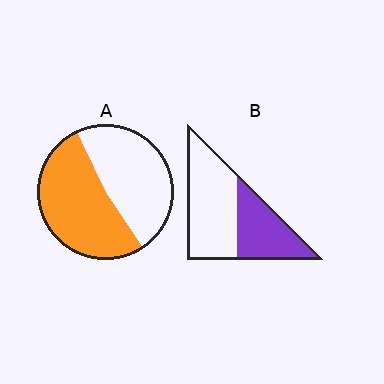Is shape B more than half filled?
No.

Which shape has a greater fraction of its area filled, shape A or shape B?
Shape A.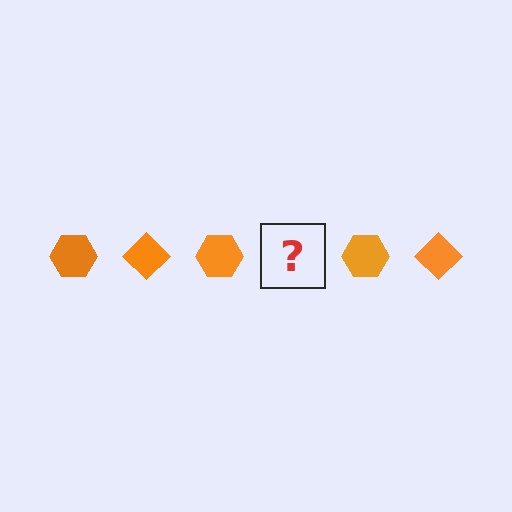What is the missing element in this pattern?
The missing element is an orange diamond.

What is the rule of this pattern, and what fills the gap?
The rule is that the pattern cycles through hexagon, diamond shapes in orange. The gap should be filled with an orange diamond.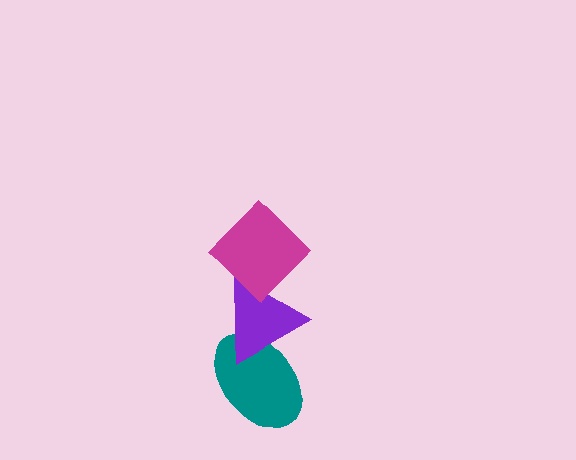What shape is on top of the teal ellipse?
The purple triangle is on top of the teal ellipse.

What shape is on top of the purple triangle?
The magenta diamond is on top of the purple triangle.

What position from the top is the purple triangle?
The purple triangle is 2nd from the top.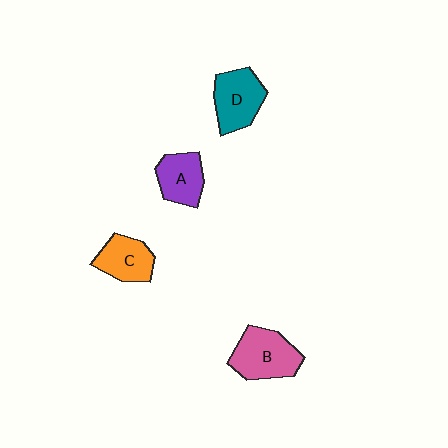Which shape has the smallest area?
Shape A (purple).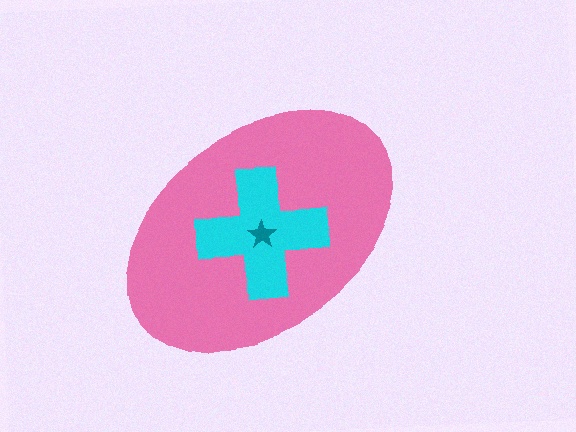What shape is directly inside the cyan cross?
The teal star.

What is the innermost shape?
The teal star.